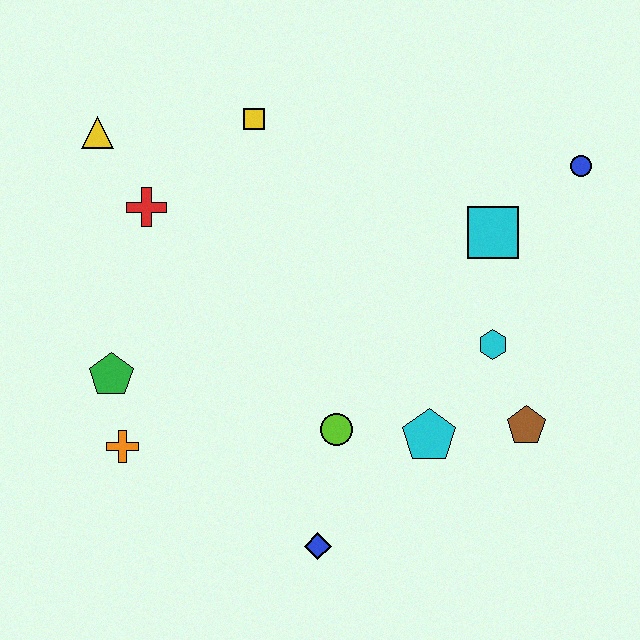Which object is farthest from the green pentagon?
The blue circle is farthest from the green pentagon.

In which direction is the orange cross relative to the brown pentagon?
The orange cross is to the left of the brown pentagon.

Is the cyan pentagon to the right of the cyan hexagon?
No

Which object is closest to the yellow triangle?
The red cross is closest to the yellow triangle.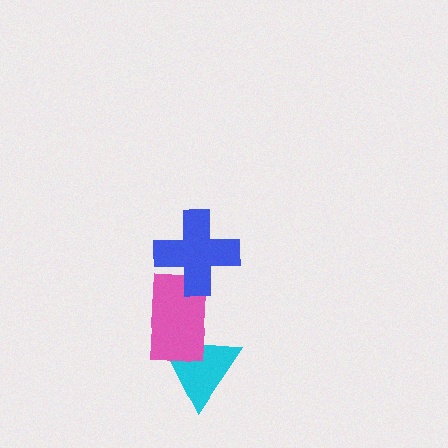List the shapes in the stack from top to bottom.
From top to bottom: the blue cross, the pink rectangle, the cyan triangle.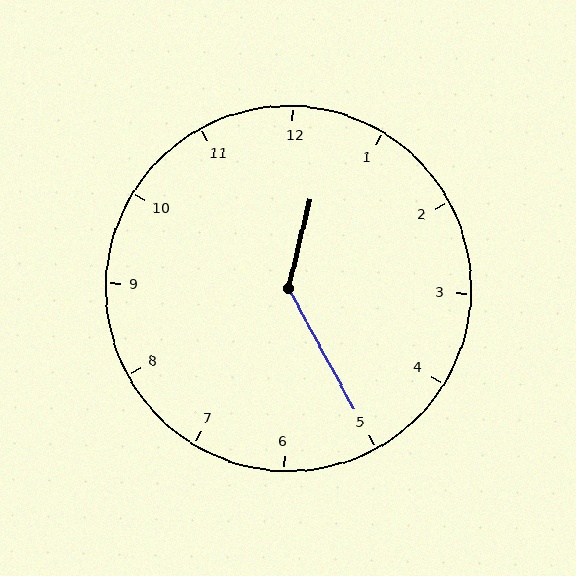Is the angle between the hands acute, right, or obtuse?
It is obtuse.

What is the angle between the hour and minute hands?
Approximately 138 degrees.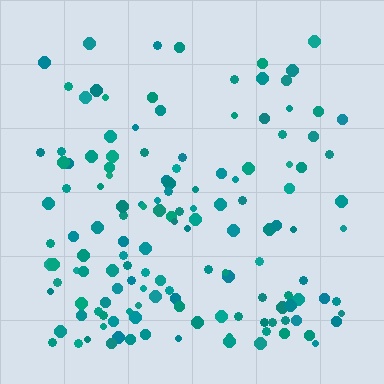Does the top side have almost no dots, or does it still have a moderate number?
Still a moderate number, just noticeably fewer than the bottom.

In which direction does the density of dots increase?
From top to bottom, with the bottom side densest.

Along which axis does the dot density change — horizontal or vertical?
Vertical.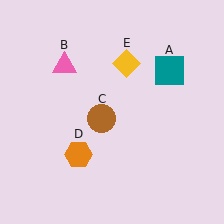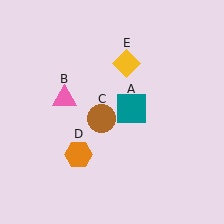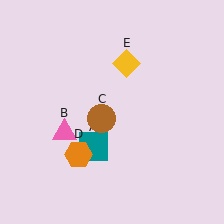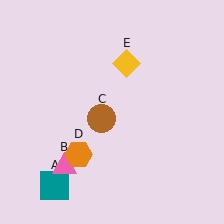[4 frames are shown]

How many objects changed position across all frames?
2 objects changed position: teal square (object A), pink triangle (object B).